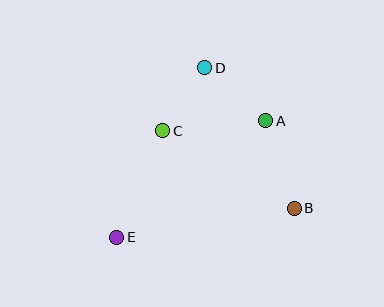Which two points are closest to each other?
Points C and D are closest to each other.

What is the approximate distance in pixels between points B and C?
The distance between B and C is approximately 152 pixels.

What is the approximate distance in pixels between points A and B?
The distance between A and B is approximately 92 pixels.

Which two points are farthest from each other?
Points D and E are farthest from each other.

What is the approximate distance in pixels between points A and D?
The distance between A and D is approximately 81 pixels.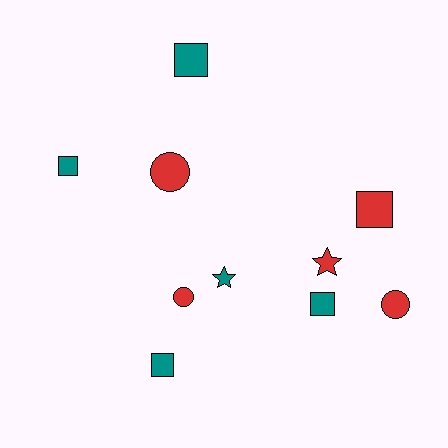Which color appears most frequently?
Red, with 5 objects.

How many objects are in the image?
There are 10 objects.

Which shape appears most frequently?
Square, with 5 objects.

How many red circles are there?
There are 3 red circles.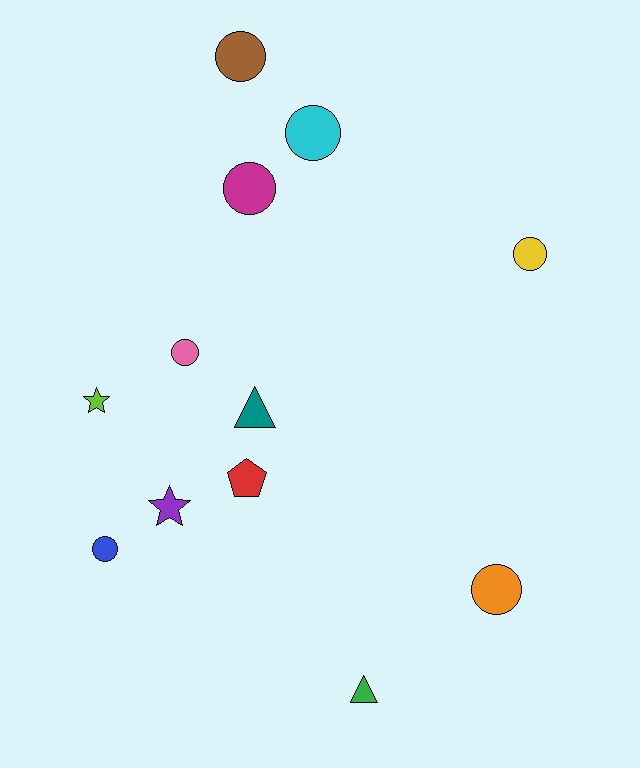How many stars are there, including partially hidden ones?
There are 2 stars.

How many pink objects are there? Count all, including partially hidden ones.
There is 1 pink object.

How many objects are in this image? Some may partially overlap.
There are 12 objects.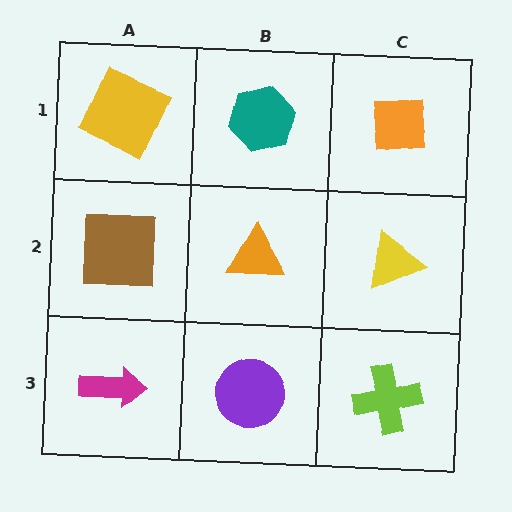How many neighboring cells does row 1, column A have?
2.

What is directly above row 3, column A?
A brown square.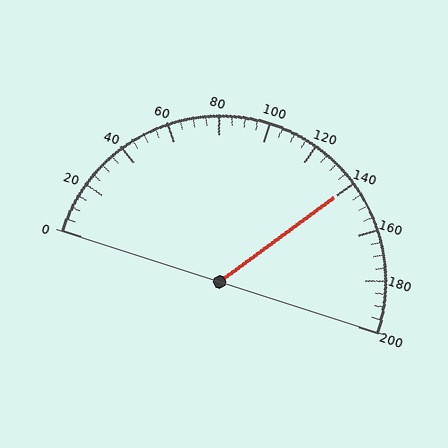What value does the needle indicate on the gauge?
The needle indicates approximately 140.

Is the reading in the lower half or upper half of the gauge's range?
The reading is in the upper half of the range (0 to 200).